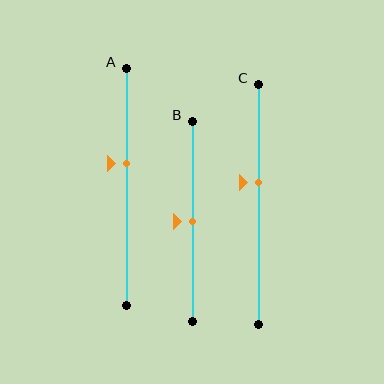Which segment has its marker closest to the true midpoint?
Segment B has its marker closest to the true midpoint.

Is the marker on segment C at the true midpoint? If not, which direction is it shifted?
No, the marker on segment C is shifted upward by about 9% of the segment length.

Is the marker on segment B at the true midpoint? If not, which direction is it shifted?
Yes, the marker on segment B is at the true midpoint.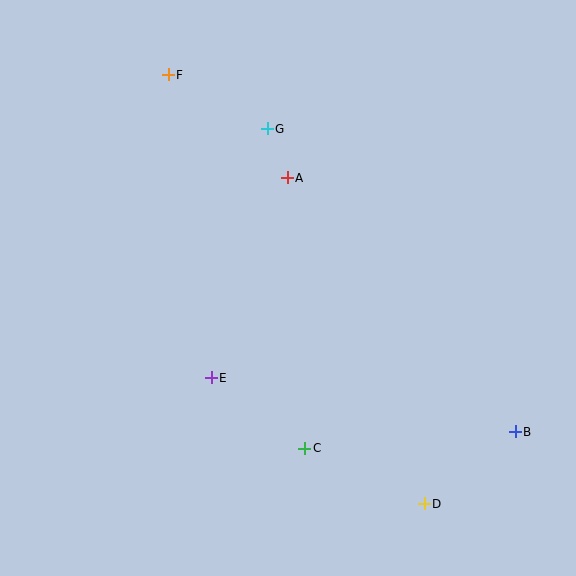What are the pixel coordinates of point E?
Point E is at (211, 378).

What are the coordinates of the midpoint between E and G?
The midpoint between E and G is at (239, 253).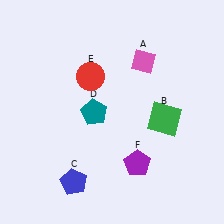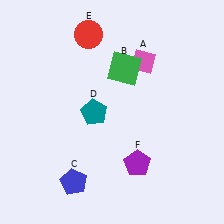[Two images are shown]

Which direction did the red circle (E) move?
The red circle (E) moved up.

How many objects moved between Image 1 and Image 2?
2 objects moved between the two images.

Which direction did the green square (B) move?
The green square (B) moved up.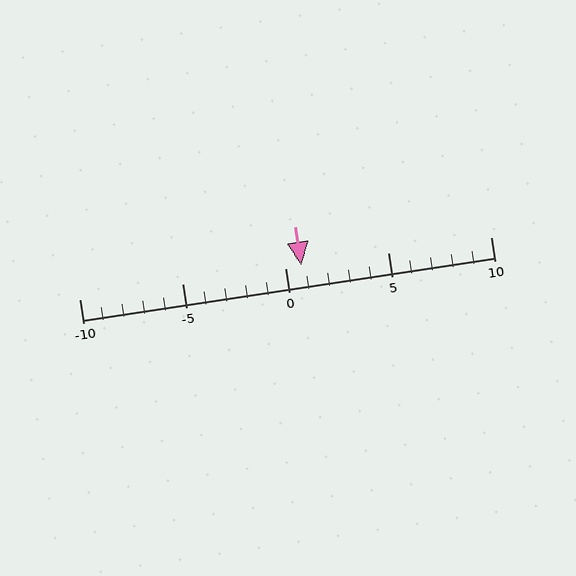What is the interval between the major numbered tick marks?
The major tick marks are spaced 5 units apart.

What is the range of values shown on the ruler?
The ruler shows values from -10 to 10.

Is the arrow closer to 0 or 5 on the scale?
The arrow is closer to 0.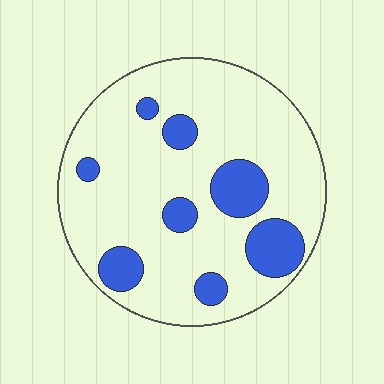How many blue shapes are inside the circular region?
8.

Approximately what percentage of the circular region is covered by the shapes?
Approximately 20%.